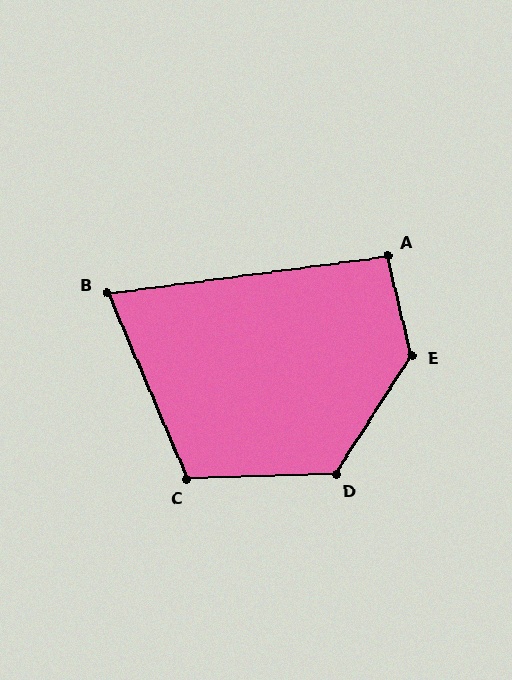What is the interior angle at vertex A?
Approximately 96 degrees (obtuse).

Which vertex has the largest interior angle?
E, at approximately 134 degrees.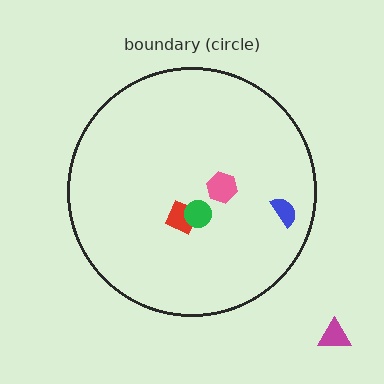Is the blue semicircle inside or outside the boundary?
Inside.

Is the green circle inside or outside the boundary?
Inside.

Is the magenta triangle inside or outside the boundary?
Outside.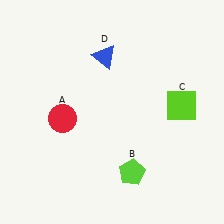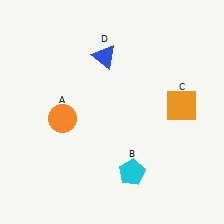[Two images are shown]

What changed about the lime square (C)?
In Image 1, C is lime. In Image 2, it changed to orange.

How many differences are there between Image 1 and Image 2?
There are 3 differences between the two images.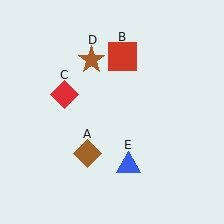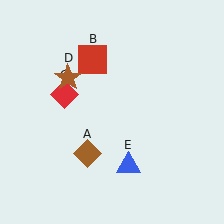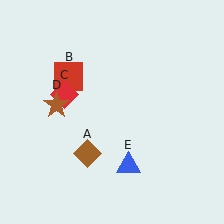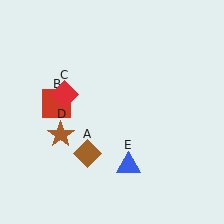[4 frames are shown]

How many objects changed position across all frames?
2 objects changed position: red square (object B), brown star (object D).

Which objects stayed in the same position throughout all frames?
Brown diamond (object A) and red diamond (object C) and blue triangle (object E) remained stationary.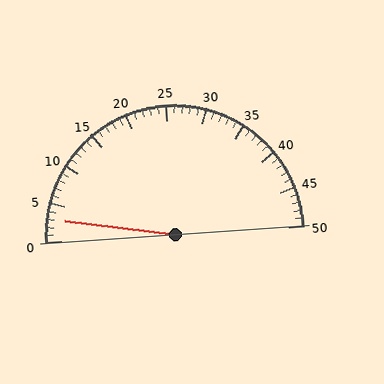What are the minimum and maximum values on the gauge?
The gauge ranges from 0 to 50.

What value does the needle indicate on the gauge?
The needle indicates approximately 3.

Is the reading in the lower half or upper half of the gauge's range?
The reading is in the lower half of the range (0 to 50).